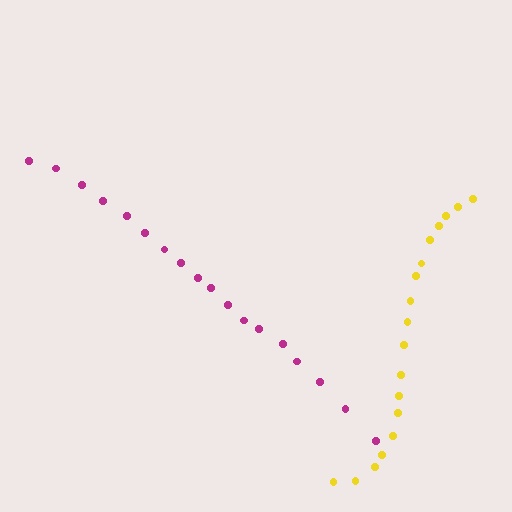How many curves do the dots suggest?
There are 2 distinct paths.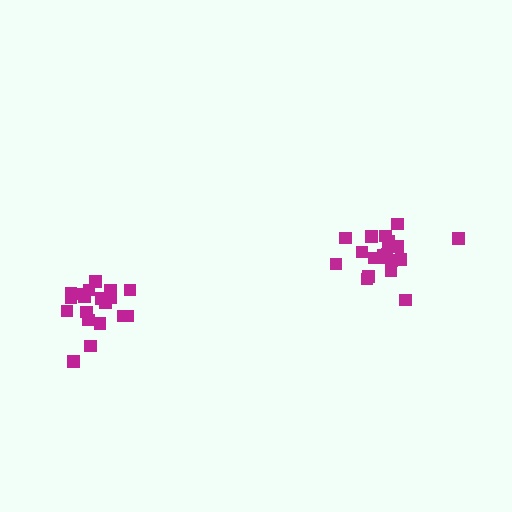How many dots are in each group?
Group 1: 19 dots, Group 2: 19 dots (38 total).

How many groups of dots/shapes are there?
There are 2 groups.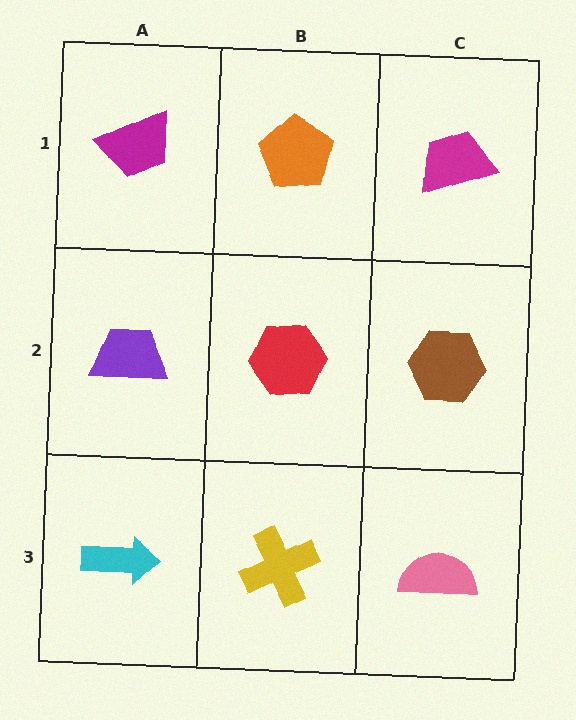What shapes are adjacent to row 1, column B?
A red hexagon (row 2, column B), a magenta trapezoid (row 1, column A), a magenta trapezoid (row 1, column C).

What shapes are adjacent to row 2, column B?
An orange pentagon (row 1, column B), a yellow cross (row 3, column B), a purple trapezoid (row 2, column A), a brown hexagon (row 2, column C).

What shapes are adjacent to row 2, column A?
A magenta trapezoid (row 1, column A), a cyan arrow (row 3, column A), a red hexagon (row 2, column B).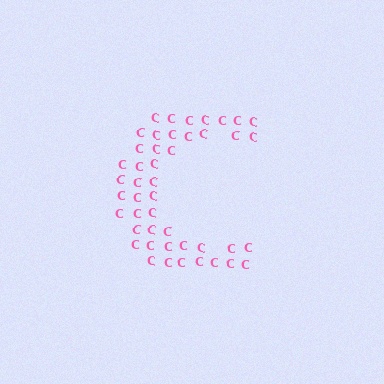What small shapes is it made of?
It is made of small letter C's.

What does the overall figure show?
The overall figure shows the letter C.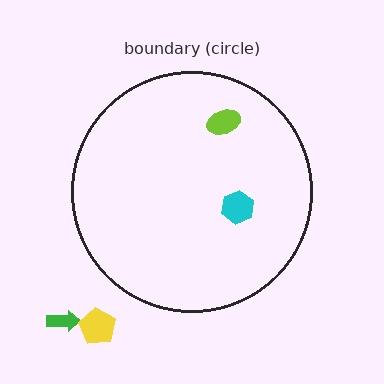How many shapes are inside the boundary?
2 inside, 2 outside.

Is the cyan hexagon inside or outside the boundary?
Inside.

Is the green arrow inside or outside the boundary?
Outside.